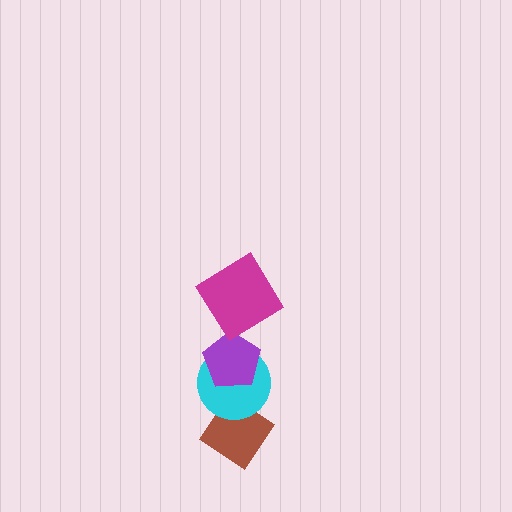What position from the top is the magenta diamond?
The magenta diamond is 1st from the top.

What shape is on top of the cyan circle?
The purple pentagon is on top of the cyan circle.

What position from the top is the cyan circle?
The cyan circle is 3rd from the top.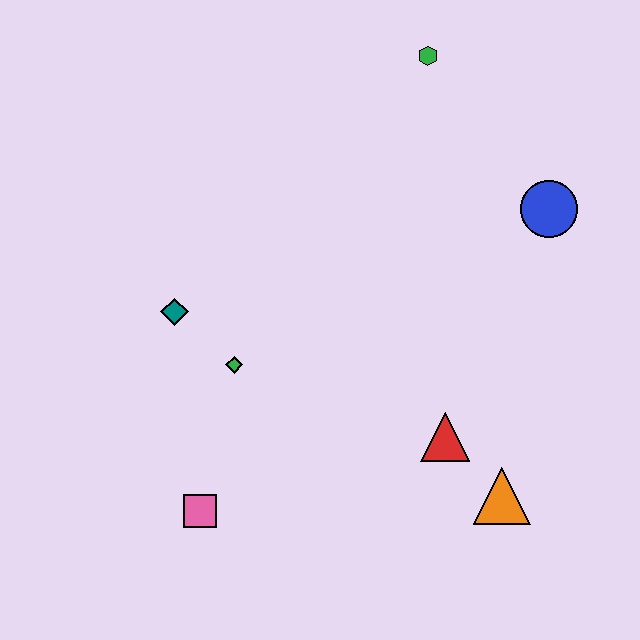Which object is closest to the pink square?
The green diamond is closest to the pink square.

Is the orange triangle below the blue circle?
Yes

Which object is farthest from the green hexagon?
The pink square is farthest from the green hexagon.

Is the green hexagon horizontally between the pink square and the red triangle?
Yes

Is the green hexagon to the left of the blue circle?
Yes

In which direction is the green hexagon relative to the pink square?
The green hexagon is above the pink square.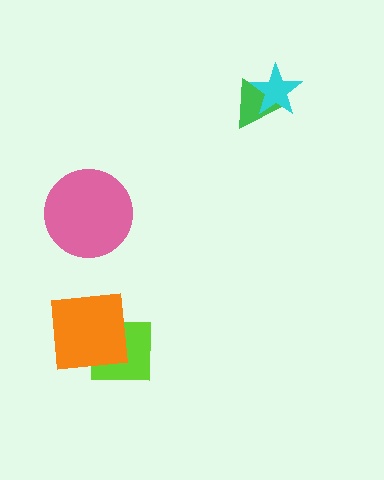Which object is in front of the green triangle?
The cyan star is in front of the green triangle.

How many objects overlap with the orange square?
1 object overlaps with the orange square.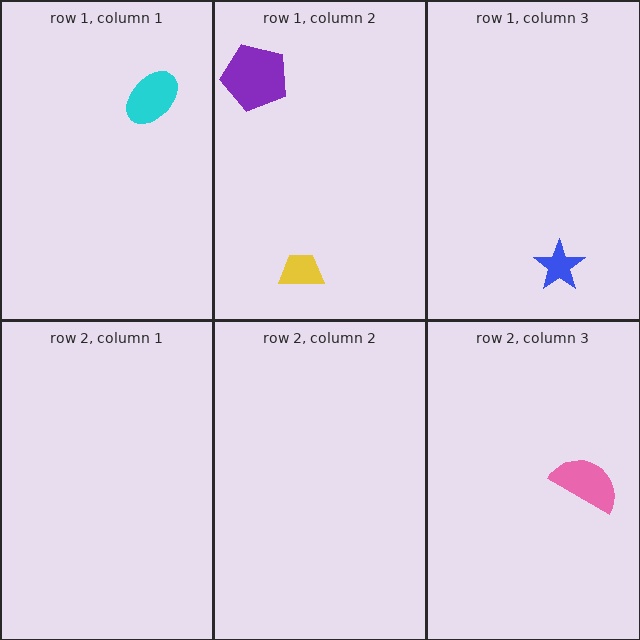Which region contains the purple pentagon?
The row 1, column 2 region.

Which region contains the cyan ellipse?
The row 1, column 1 region.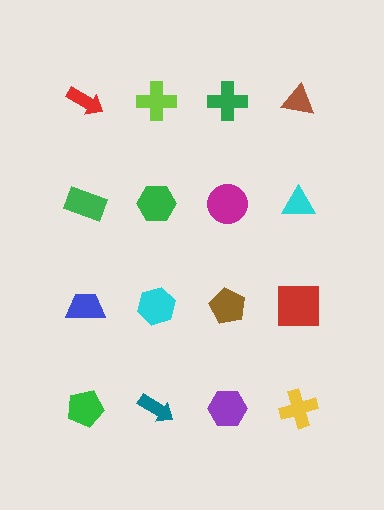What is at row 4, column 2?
A teal arrow.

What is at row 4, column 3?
A purple hexagon.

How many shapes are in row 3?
4 shapes.